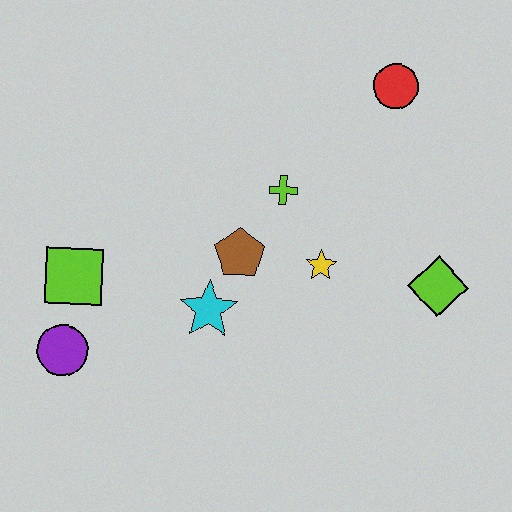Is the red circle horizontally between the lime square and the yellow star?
No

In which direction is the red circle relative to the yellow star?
The red circle is above the yellow star.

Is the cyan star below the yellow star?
Yes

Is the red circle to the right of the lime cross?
Yes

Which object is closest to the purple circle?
The lime square is closest to the purple circle.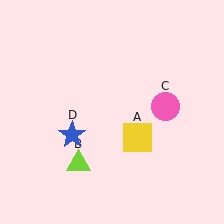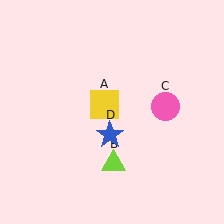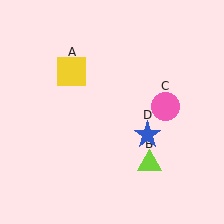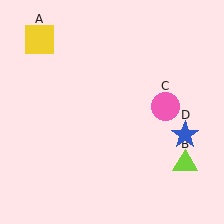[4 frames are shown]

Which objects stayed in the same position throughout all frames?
Pink circle (object C) remained stationary.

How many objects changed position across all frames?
3 objects changed position: yellow square (object A), lime triangle (object B), blue star (object D).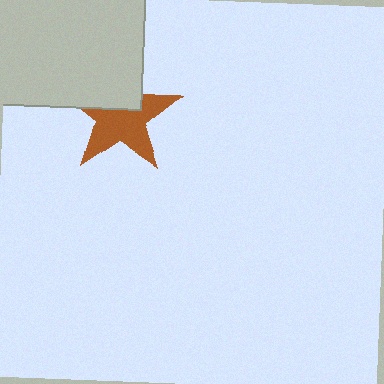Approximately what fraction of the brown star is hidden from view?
Roughly 39% of the brown star is hidden behind the light gray rectangle.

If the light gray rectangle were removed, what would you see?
You would see the complete brown star.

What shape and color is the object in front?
The object in front is a light gray rectangle.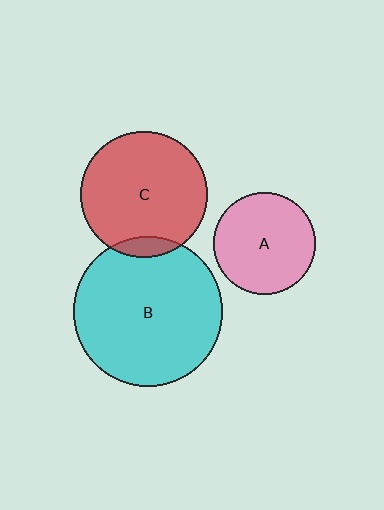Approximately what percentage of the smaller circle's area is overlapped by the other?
Approximately 10%.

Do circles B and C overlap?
Yes.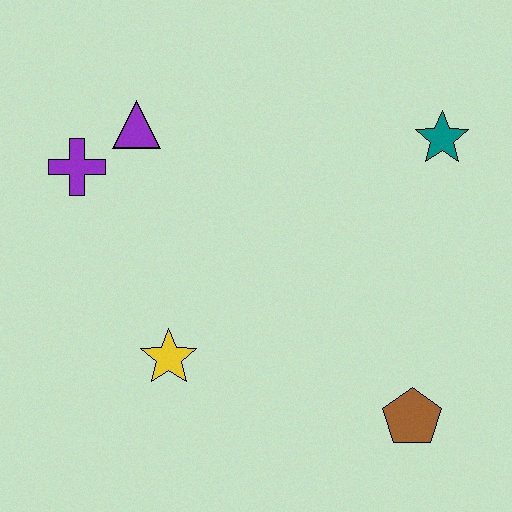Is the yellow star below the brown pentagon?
No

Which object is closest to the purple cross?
The purple triangle is closest to the purple cross.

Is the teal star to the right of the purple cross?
Yes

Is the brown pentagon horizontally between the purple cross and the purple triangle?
No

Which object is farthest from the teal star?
The purple cross is farthest from the teal star.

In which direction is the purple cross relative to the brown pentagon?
The purple cross is to the left of the brown pentagon.